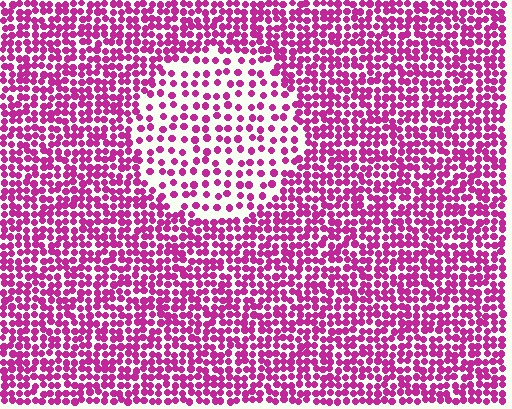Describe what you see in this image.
The image contains small magenta elements arranged at two different densities. A circle-shaped region is visible where the elements are less densely packed than the surrounding area.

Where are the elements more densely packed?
The elements are more densely packed outside the circle boundary.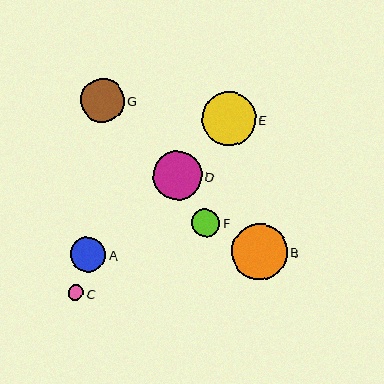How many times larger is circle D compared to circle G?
Circle D is approximately 1.1 times the size of circle G.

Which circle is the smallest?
Circle C is the smallest with a size of approximately 15 pixels.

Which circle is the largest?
Circle B is the largest with a size of approximately 56 pixels.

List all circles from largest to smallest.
From largest to smallest: B, E, D, G, A, F, C.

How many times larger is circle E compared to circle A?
Circle E is approximately 1.5 times the size of circle A.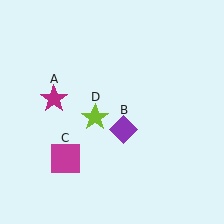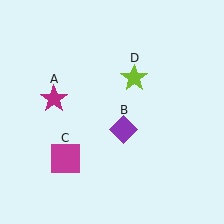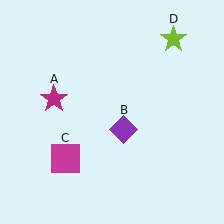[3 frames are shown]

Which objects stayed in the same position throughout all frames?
Magenta star (object A) and purple diamond (object B) and magenta square (object C) remained stationary.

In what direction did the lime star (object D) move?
The lime star (object D) moved up and to the right.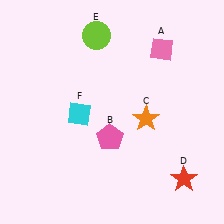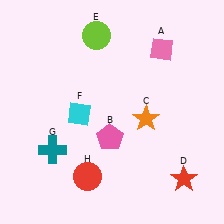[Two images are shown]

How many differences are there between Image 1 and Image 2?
There are 2 differences between the two images.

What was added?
A teal cross (G), a red circle (H) were added in Image 2.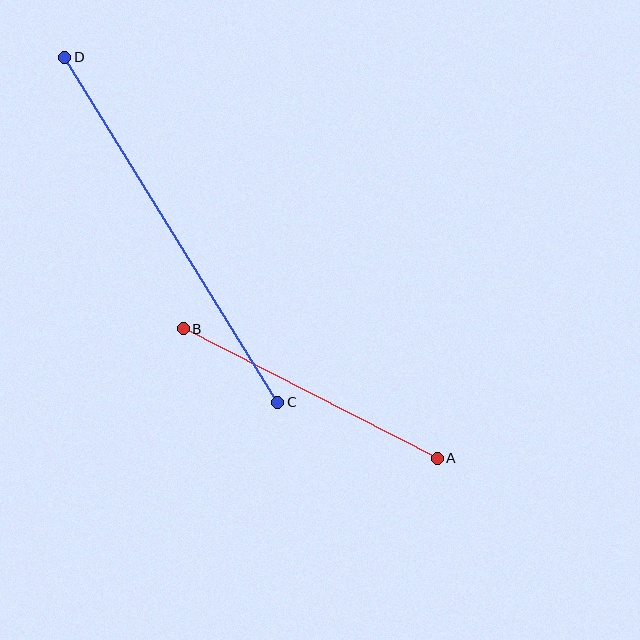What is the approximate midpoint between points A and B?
The midpoint is at approximately (310, 393) pixels.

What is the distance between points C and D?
The distance is approximately 405 pixels.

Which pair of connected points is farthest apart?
Points C and D are farthest apart.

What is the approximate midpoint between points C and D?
The midpoint is at approximately (171, 230) pixels.